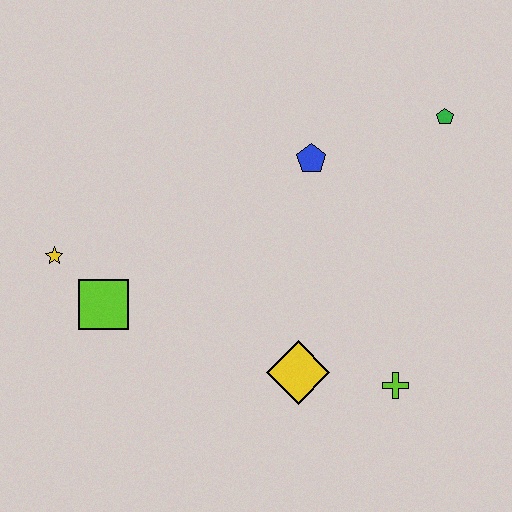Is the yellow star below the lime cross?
No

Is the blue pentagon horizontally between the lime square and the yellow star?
No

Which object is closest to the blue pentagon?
The green pentagon is closest to the blue pentagon.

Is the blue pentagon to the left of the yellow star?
No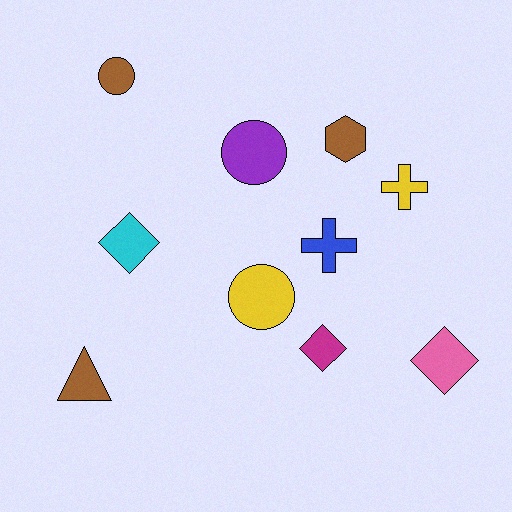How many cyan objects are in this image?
There is 1 cyan object.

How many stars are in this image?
There are no stars.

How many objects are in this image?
There are 10 objects.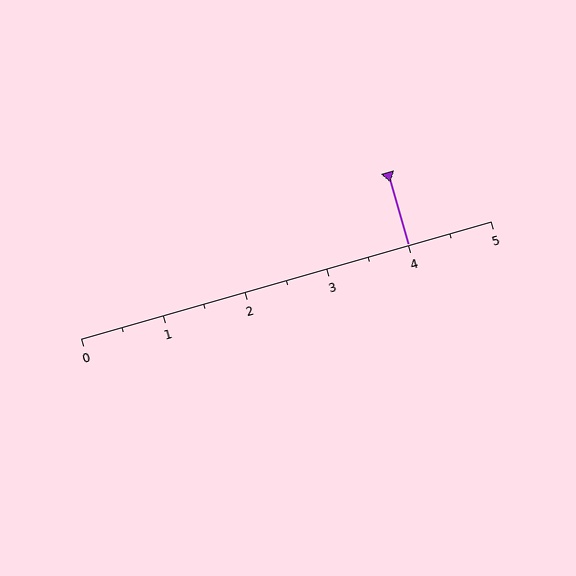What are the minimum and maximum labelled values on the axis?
The axis runs from 0 to 5.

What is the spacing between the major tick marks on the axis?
The major ticks are spaced 1 apart.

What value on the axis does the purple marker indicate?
The marker indicates approximately 4.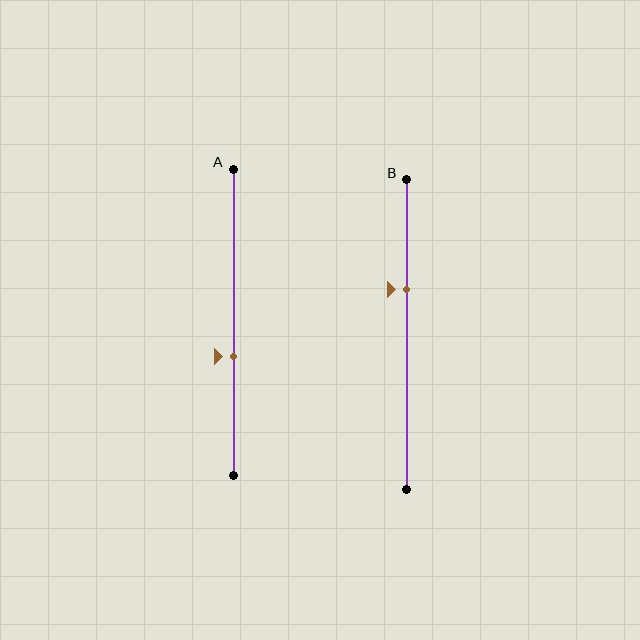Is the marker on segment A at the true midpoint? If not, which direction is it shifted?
No, the marker on segment A is shifted downward by about 11% of the segment length.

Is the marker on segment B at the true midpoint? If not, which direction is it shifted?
No, the marker on segment B is shifted upward by about 15% of the segment length.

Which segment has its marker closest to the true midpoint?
Segment A has its marker closest to the true midpoint.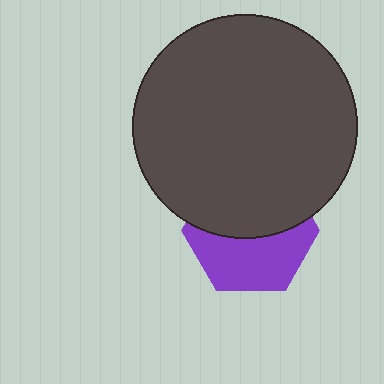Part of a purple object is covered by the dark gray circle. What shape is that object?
It is a hexagon.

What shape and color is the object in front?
The object in front is a dark gray circle.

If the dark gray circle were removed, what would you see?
You would see the complete purple hexagon.